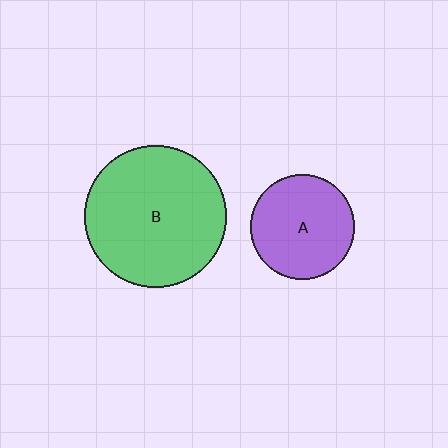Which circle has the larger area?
Circle B (green).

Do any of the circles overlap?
No, none of the circles overlap.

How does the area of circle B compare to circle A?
Approximately 1.8 times.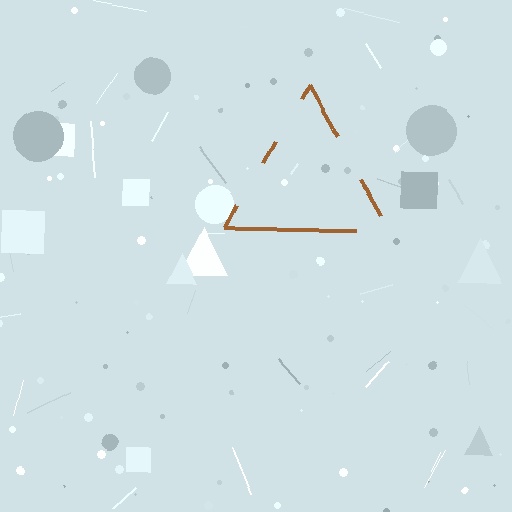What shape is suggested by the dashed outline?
The dashed outline suggests a triangle.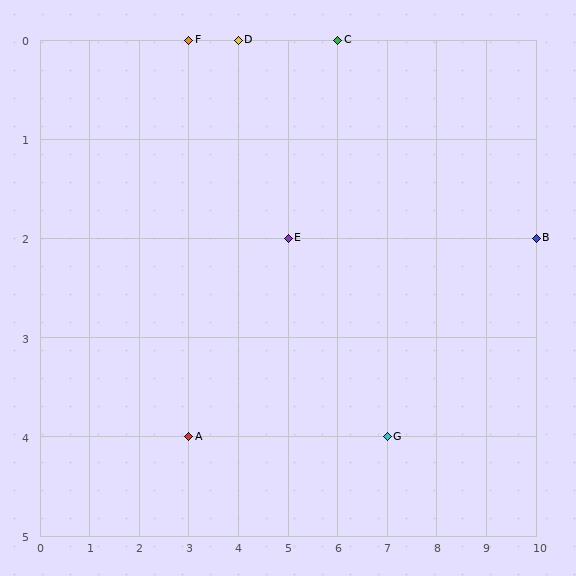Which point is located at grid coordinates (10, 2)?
Point B is at (10, 2).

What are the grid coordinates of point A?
Point A is at grid coordinates (3, 4).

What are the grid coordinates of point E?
Point E is at grid coordinates (5, 2).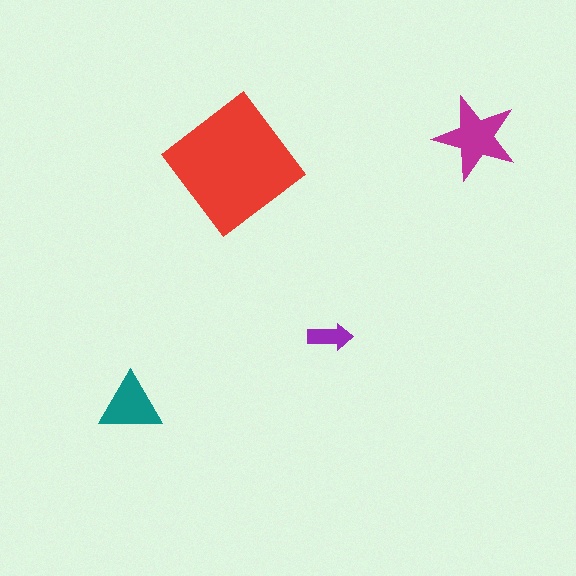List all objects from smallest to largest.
The purple arrow, the teal triangle, the magenta star, the red diamond.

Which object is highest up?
The magenta star is topmost.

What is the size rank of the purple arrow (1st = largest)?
4th.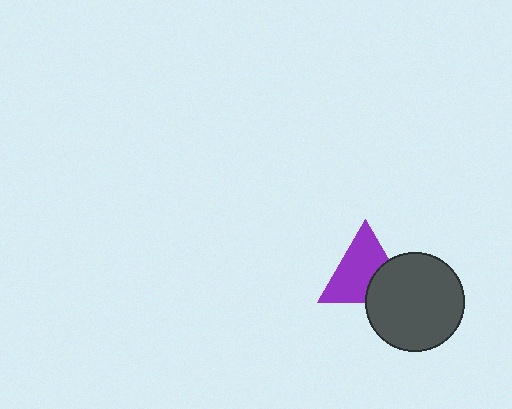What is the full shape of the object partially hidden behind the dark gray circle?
The partially hidden object is a purple triangle.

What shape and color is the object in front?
The object in front is a dark gray circle.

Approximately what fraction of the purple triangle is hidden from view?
Roughly 32% of the purple triangle is hidden behind the dark gray circle.